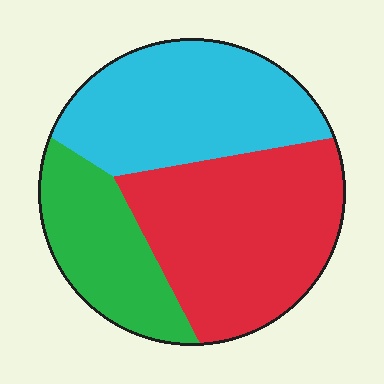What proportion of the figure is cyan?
Cyan covers about 35% of the figure.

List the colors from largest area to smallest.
From largest to smallest: red, cyan, green.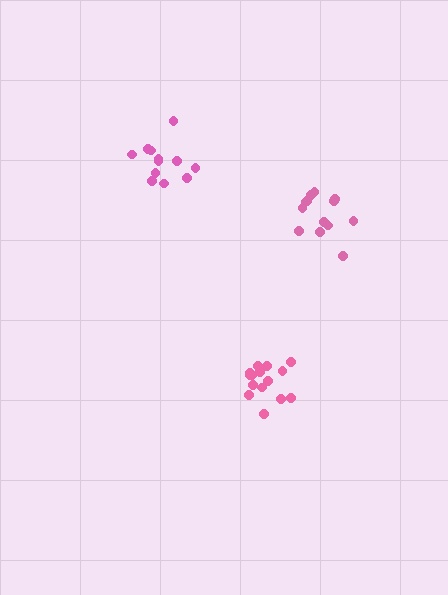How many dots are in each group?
Group 1: 15 dots, Group 2: 12 dots, Group 3: 13 dots (40 total).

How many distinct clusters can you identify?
There are 3 distinct clusters.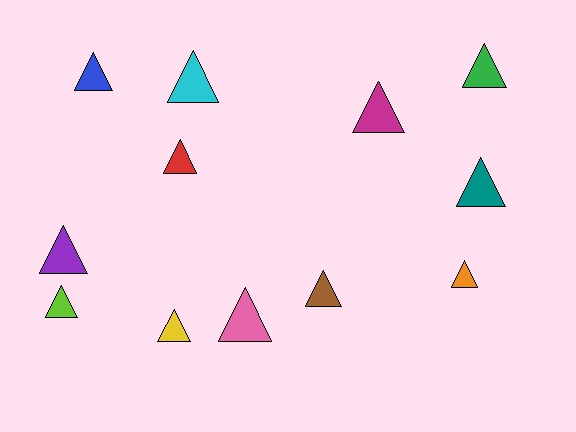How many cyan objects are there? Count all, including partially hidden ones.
There is 1 cyan object.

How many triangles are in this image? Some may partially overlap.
There are 12 triangles.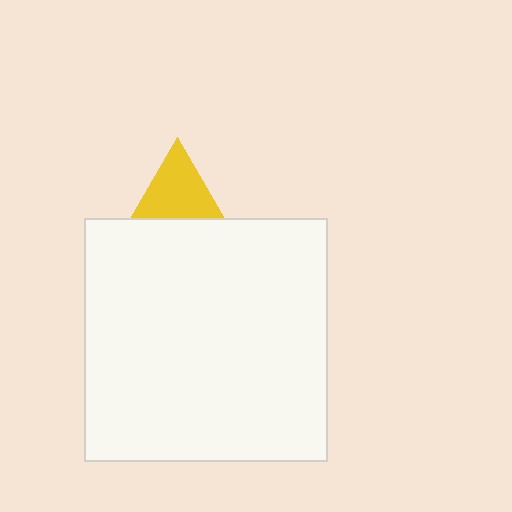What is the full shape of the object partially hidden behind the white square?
The partially hidden object is a yellow triangle.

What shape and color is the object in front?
The object in front is a white square.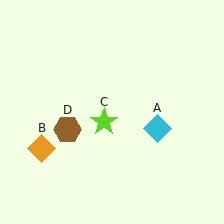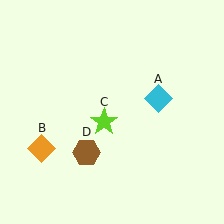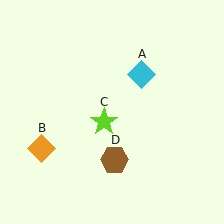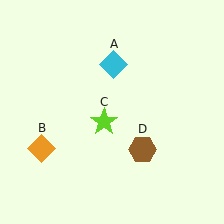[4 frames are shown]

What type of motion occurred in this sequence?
The cyan diamond (object A), brown hexagon (object D) rotated counterclockwise around the center of the scene.